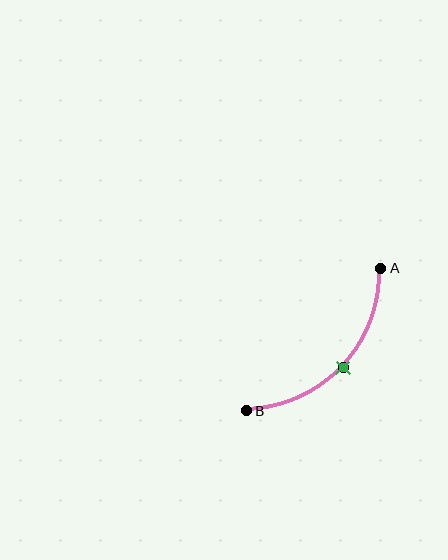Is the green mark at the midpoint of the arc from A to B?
Yes. The green mark lies on the arc at equal arc-length from both A and B — it is the arc midpoint.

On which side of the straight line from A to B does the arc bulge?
The arc bulges below and to the right of the straight line connecting A and B.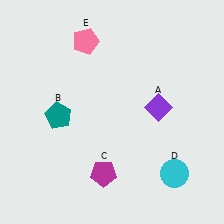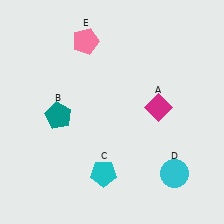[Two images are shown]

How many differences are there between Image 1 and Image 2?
There are 2 differences between the two images.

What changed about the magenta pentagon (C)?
In Image 1, C is magenta. In Image 2, it changed to cyan.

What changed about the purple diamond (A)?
In Image 1, A is purple. In Image 2, it changed to magenta.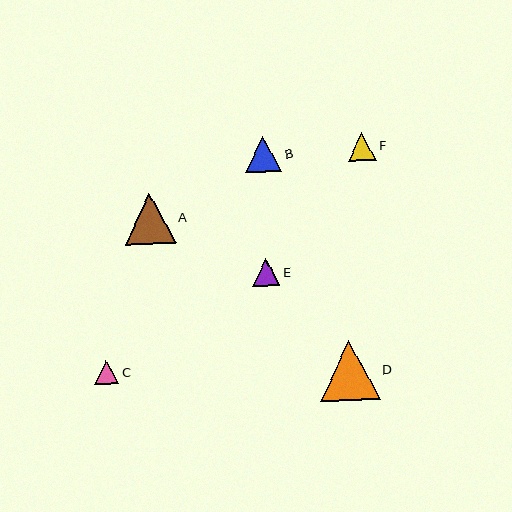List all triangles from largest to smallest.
From largest to smallest: D, A, B, F, E, C.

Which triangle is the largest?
Triangle D is the largest with a size of approximately 60 pixels.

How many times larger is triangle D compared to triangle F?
Triangle D is approximately 2.1 times the size of triangle F.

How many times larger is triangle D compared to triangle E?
Triangle D is approximately 2.1 times the size of triangle E.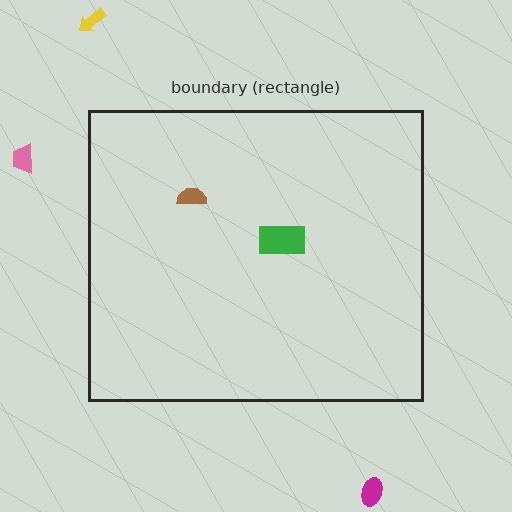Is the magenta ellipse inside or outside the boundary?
Outside.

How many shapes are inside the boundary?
2 inside, 3 outside.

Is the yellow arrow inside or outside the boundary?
Outside.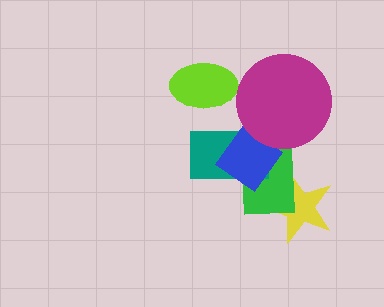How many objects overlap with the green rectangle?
4 objects overlap with the green rectangle.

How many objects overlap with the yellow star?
1 object overlaps with the yellow star.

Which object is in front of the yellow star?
The green rectangle is in front of the yellow star.